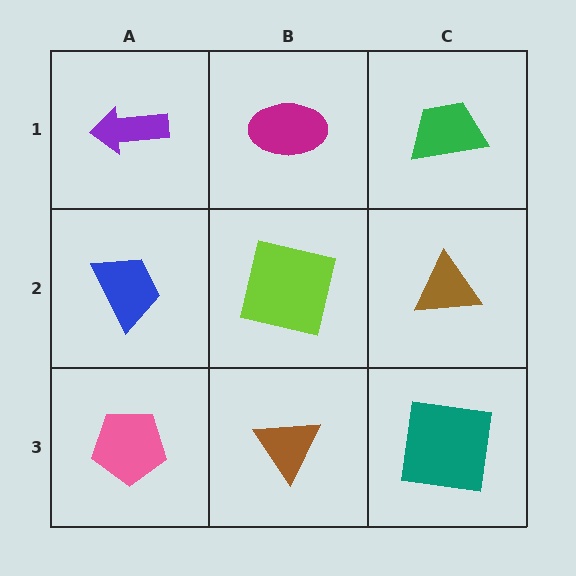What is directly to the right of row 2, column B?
A brown triangle.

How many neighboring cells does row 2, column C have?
3.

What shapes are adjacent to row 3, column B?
A lime square (row 2, column B), a pink pentagon (row 3, column A), a teal square (row 3, column C).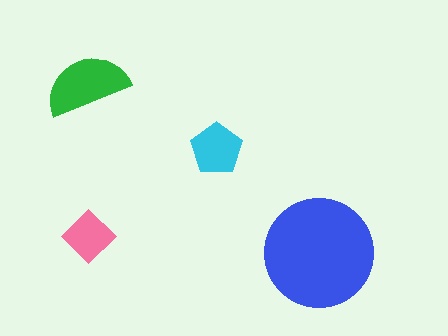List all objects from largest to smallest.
The blue circle, the green semicircle, the cyan pentagon, the pink diamond.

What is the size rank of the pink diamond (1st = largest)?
4th.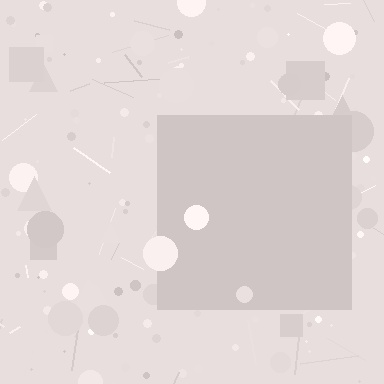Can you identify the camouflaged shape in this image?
The camouflaged shape is a square.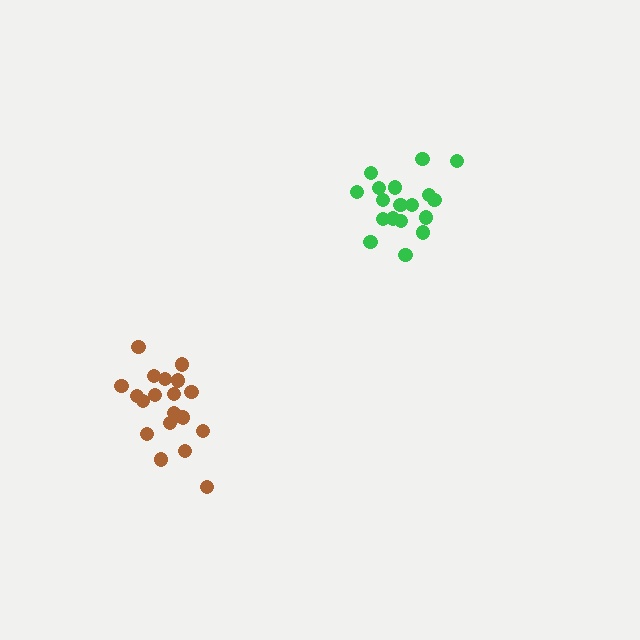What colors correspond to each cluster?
The clusters are colored: brown, green.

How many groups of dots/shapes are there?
There are 2 groups.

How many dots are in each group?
Group 1: 20 dots, Group 2: 18 dots (38 total).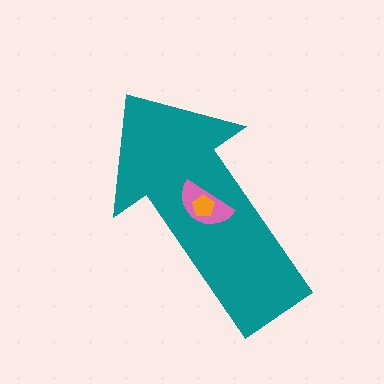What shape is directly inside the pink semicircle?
The orange pentagon.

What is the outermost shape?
The teal arrow.